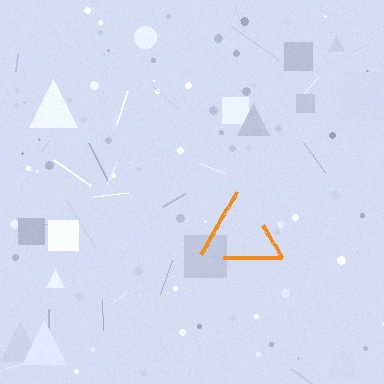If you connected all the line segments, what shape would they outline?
They would outline a triangle.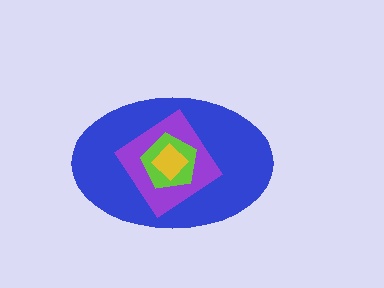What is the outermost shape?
The blue ellipse.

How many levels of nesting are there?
4.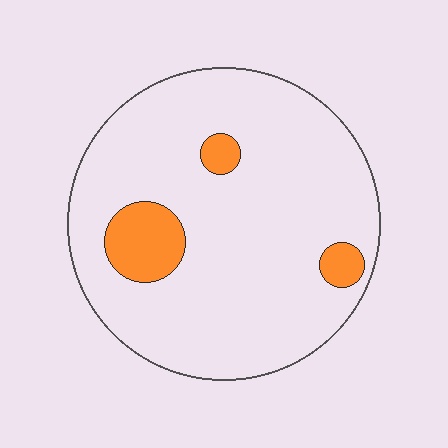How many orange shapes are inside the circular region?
3.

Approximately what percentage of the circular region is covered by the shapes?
Approximately 10%.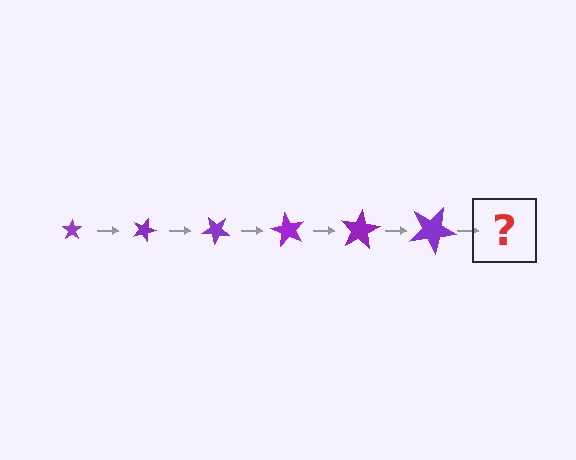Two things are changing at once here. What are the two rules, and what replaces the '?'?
The two rules are that the star grows larger each step and it rotates 20 degrees each step. The '?' should be a star, larger than the previous one and rotated 120 degrees from the start.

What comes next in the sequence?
The next element should be a star, larger than the previous one and rotated 120 degrees from the start.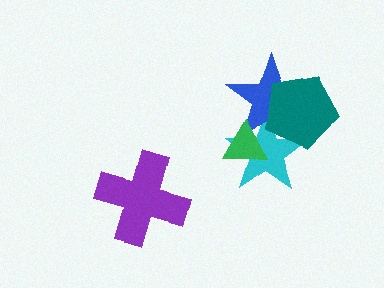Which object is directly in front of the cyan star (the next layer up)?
The blue star is directly in front of the cyan star.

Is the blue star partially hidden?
Yes, it is partially covered by another shape.